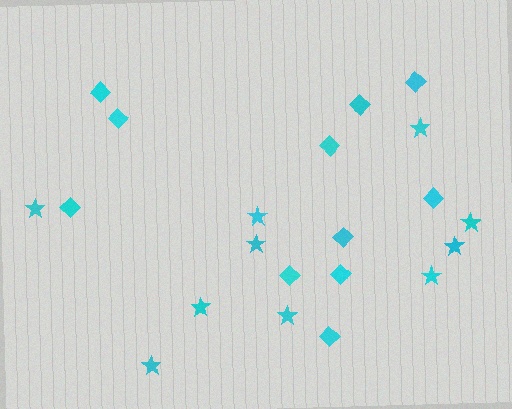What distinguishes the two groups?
There are 2 groups: one group of stars (10) and one group of diamonds (11).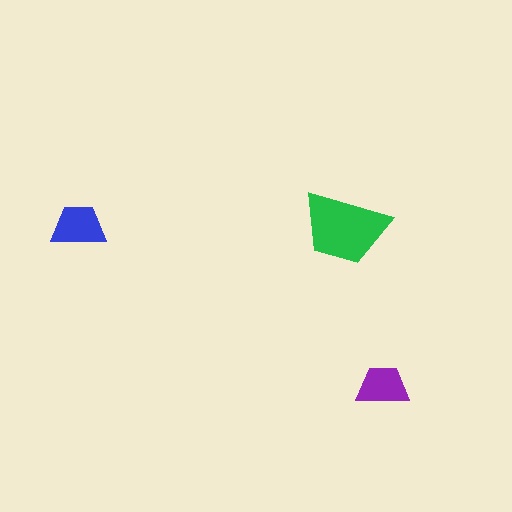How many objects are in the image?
There are 3 objects in the image.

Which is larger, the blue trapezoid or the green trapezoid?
The green one.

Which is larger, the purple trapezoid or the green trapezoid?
The green one.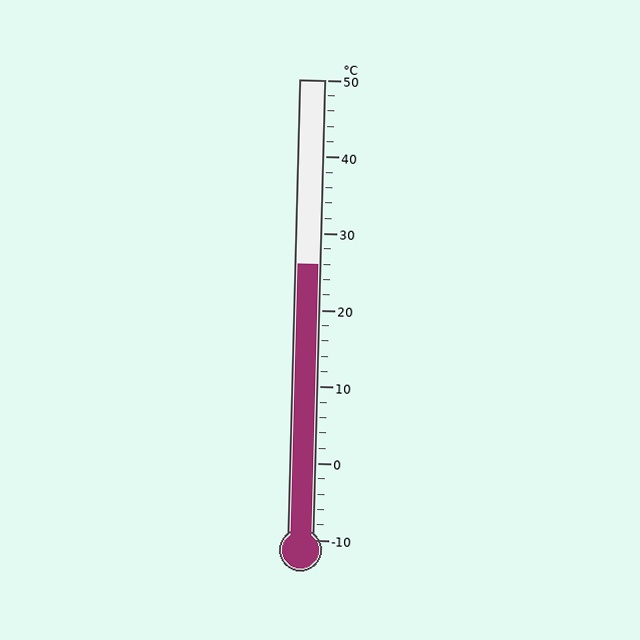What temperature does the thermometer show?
The thermometer shows approximately 26°C.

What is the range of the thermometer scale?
The thermometer scale ranges from -10°C to 50°C.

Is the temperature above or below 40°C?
The temperature is below 40°C.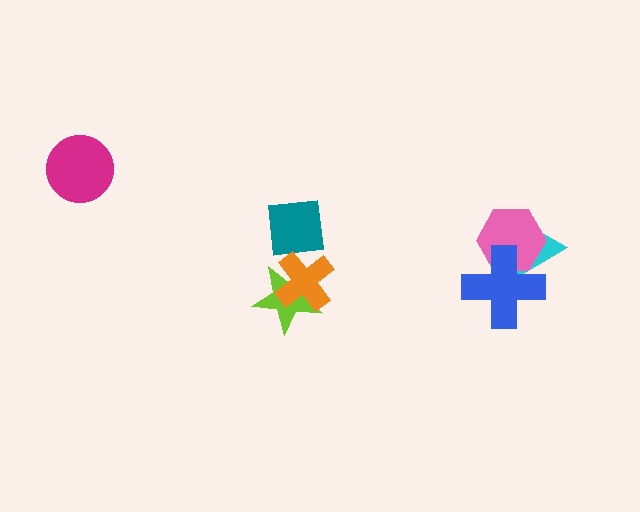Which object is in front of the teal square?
The orange cross is in front of the teal square.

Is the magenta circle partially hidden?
No, no other shape covers it.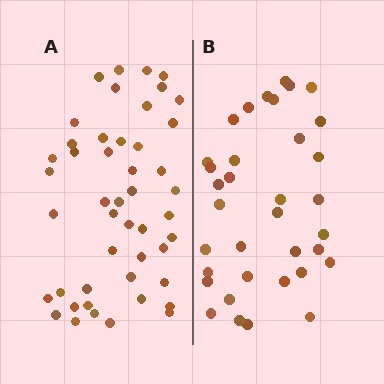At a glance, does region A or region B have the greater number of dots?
Region A (the left region) has more dots.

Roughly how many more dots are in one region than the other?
Region A has roughly 12 or so more dots than region B.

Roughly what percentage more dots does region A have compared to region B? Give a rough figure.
About 35% more.